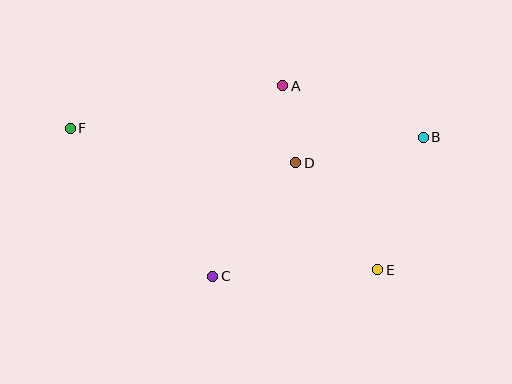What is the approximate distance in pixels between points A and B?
The distance between A and B is approximately 150 pixels.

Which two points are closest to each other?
Points A and D are closest to each other.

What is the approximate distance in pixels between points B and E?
The distance between B and E is approximately 140 pixels.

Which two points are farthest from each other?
Points B and F are farthest from each other.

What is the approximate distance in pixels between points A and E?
The distance between A and E is approximately 207 pixels.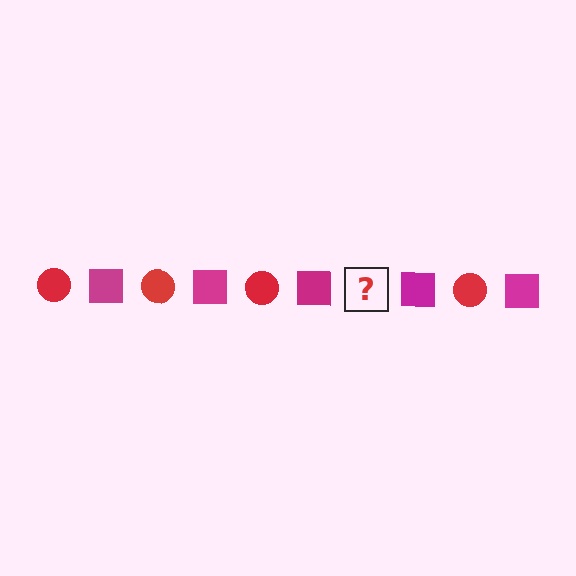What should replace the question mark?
The question mark should be replaced with a red circle.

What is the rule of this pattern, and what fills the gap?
The rule is that the pattern alternates between red circle and magenta square. The gap should be filled with a red circle.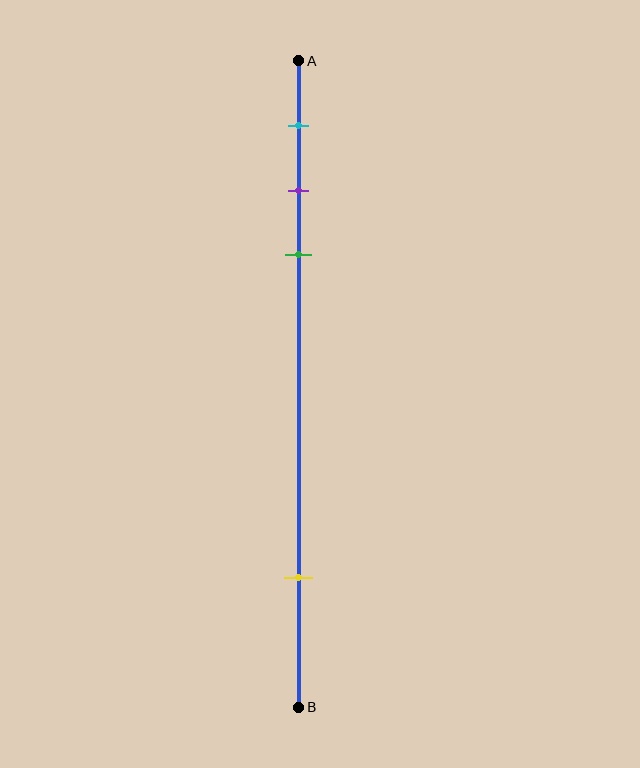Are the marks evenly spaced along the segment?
No, the marks are not evenly spaced.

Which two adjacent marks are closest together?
The purple and green marks are the closest adjacent pair.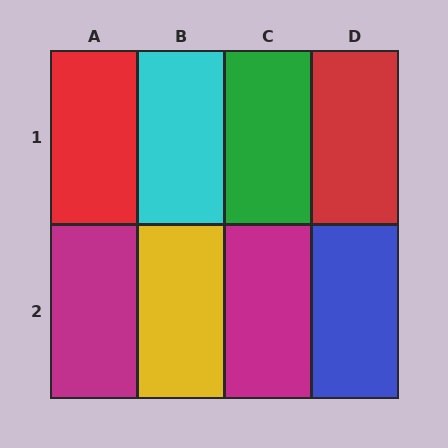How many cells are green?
1 cell is green.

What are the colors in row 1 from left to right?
Red, cyan, green, red.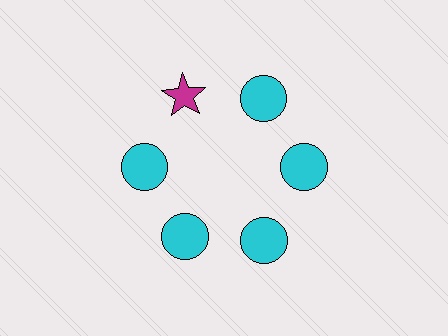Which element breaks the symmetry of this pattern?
The magenta star at roughly the 11 o'clock position breaks the symmetry. All other shapes are cyan circles.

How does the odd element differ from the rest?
It differs in both color (magenta instead of cyan) and shape (star instead of circle).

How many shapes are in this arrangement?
There are 6 shapes arranged in a ring pattern.